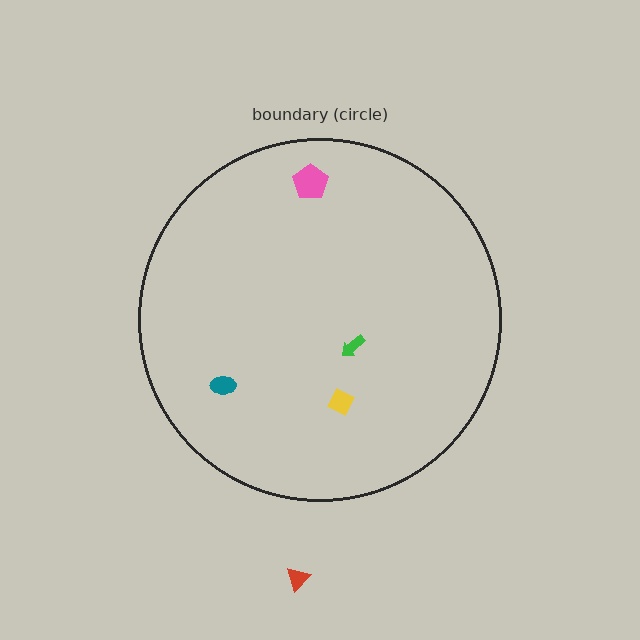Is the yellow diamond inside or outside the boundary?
Inside.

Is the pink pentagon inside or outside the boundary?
Inside.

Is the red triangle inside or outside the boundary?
Outside.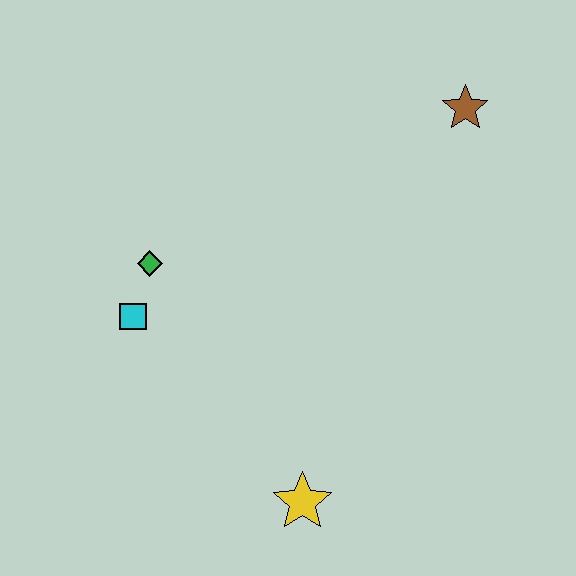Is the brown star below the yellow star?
No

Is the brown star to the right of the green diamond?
Yes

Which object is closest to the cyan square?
The green diamond is closest to the cyan square.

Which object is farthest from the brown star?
The yellow star is farthest from the brown star.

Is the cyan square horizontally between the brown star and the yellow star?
No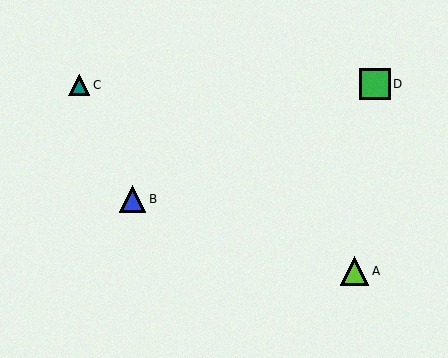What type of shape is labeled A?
Shape A is a lime triangle.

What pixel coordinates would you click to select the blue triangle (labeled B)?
Click at (132, 199) to select the blue triangle B.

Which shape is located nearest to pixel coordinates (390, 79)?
The green square (labeled D) at (375, 84) is nearest to that location.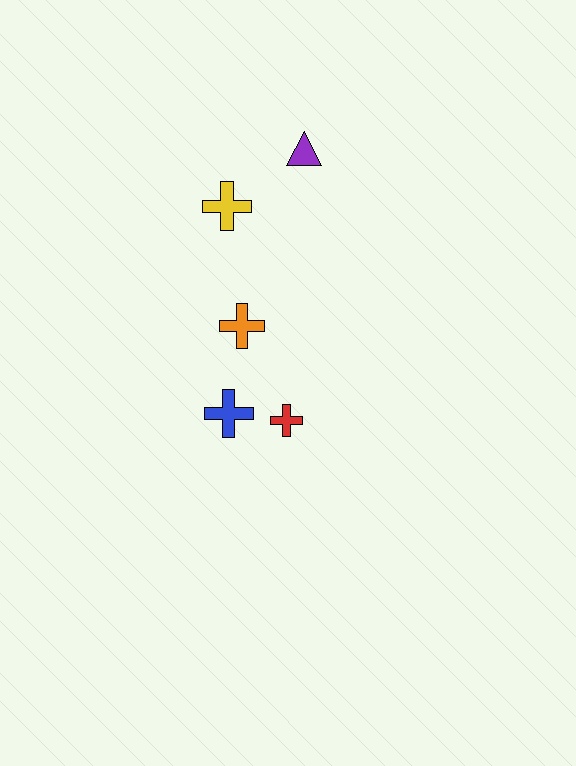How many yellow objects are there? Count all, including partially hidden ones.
There is 1 yellow object.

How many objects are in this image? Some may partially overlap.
There are 5 objects.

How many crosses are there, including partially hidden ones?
There are 4 crosses.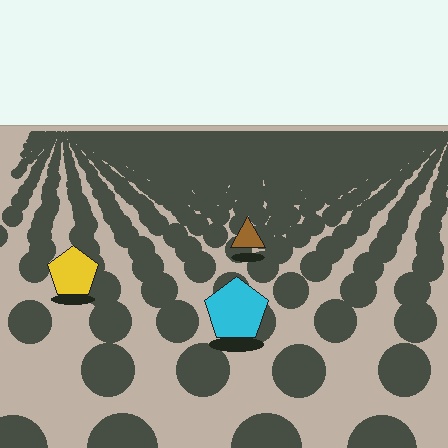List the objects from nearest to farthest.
From nearest to farthest: the cyan pentagon, the yellow pentagon, the brown triangle.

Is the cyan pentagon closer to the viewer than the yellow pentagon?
Yes. The cyan pentagon is closer — you can tell from the texture gradient: the ground texture is coarser near it.